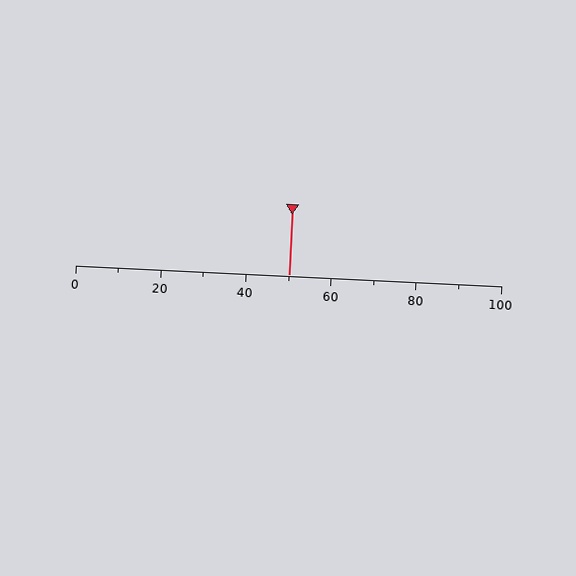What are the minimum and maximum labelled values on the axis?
The axis runs from 0 to 100.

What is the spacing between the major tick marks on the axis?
The major ticks are spaced 20 apart.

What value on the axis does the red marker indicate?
The marker indicates approximately 50.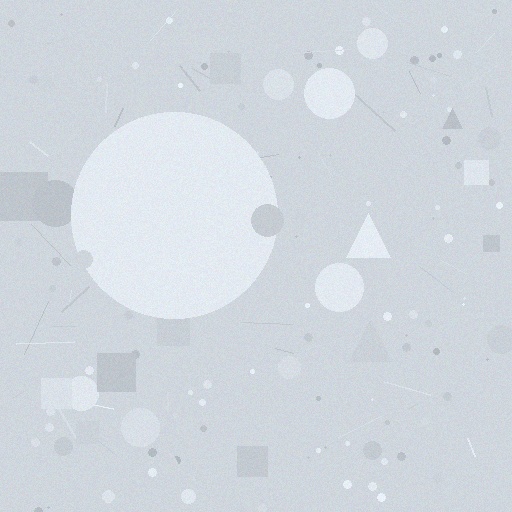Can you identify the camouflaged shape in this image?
The camouflaged shape is a circle.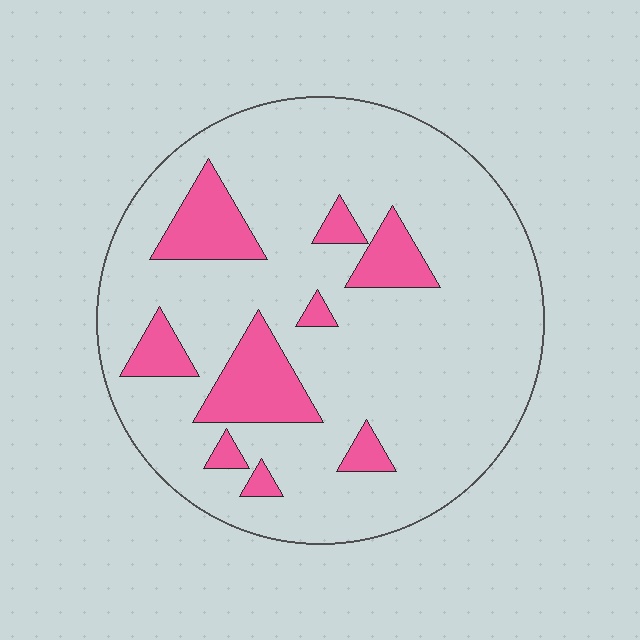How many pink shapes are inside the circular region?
9.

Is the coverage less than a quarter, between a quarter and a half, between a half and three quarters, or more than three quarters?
Less than a quarter.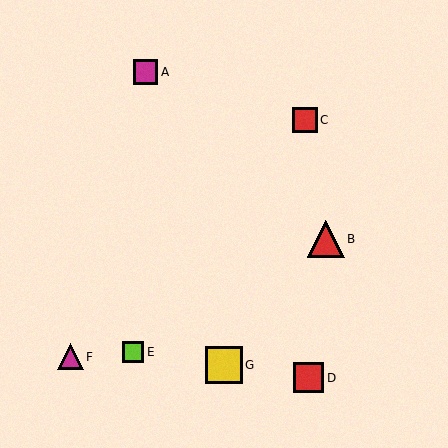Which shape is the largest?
The yellow square (labeled G) is the largest.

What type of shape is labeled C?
Shape C is a red square.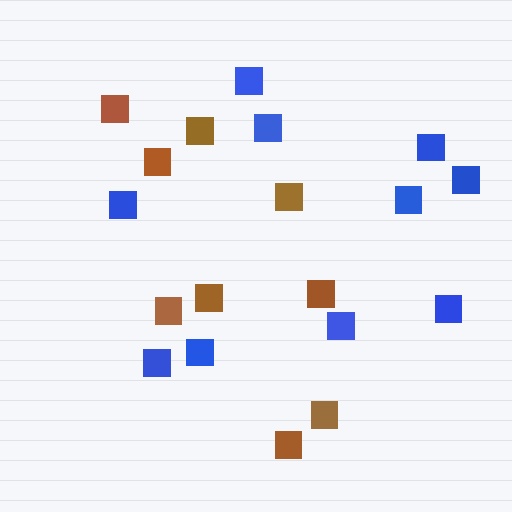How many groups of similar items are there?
There are 2 groups: one group of blue squares (10) and one group of brown squares (9).